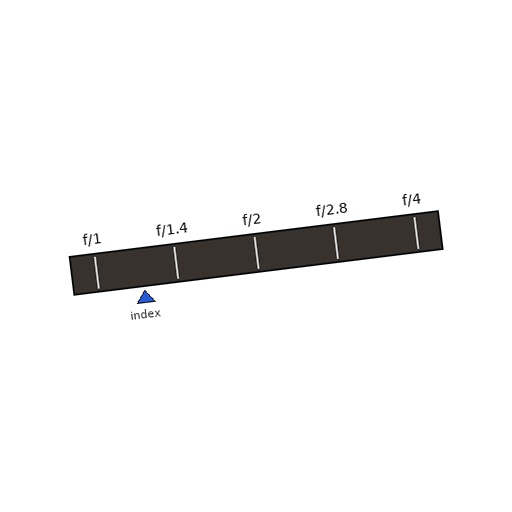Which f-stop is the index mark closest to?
The index mark is closest to f/1.4.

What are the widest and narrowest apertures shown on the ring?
The widest aperture shown is f/1 and the narrowest is f/4.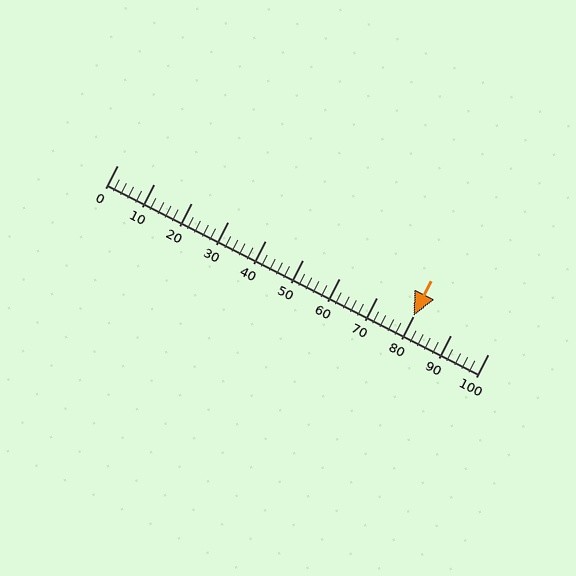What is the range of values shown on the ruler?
The ruler shows values from 0 to 100.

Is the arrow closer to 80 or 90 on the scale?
The arrow is closer to 80.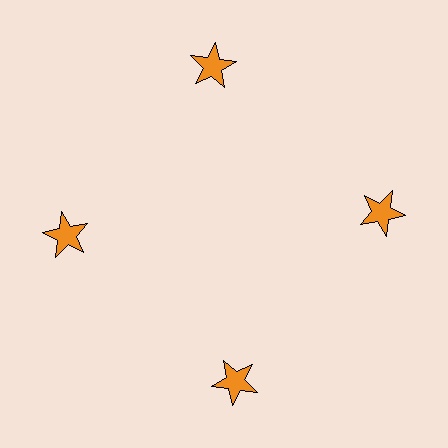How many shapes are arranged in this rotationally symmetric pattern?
There are 4 shapes, arranged in 4 groups of 1.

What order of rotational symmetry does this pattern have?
This pattern has 4-fold rotational symmetry.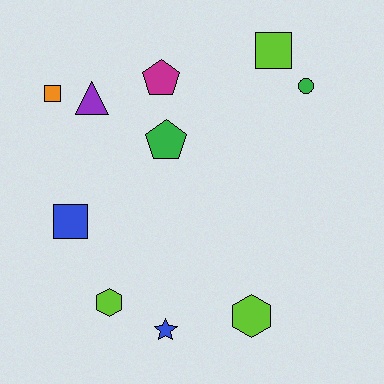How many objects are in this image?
There are 10 objects.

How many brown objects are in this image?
There are no brown objects.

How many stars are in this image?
There is 1 star.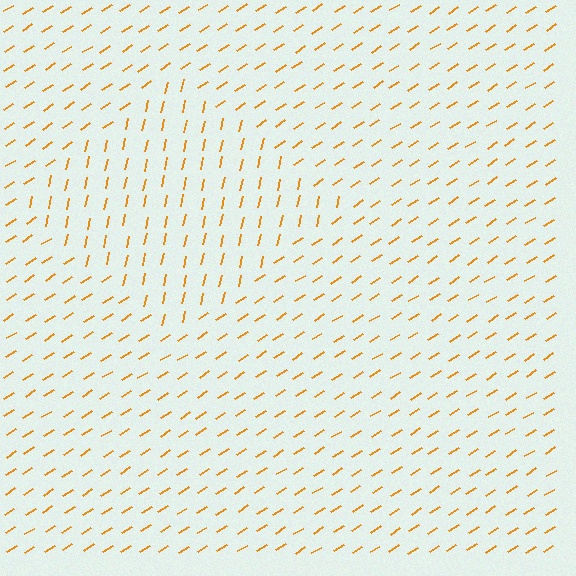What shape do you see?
I see a diamond.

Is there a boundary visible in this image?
Yes, there is a texture boundary formed by a change in line orientation.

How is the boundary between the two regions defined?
The boundary is defined purely by a change in line orientation (approximately 45 degrees difference). All lines are the same color and thickness.